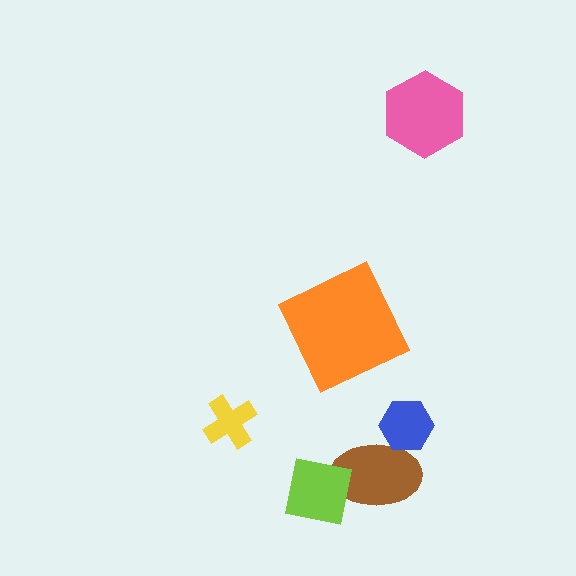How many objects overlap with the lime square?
1 object overlaps with the lime square.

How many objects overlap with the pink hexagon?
0 objects overlap with the pink hexagon.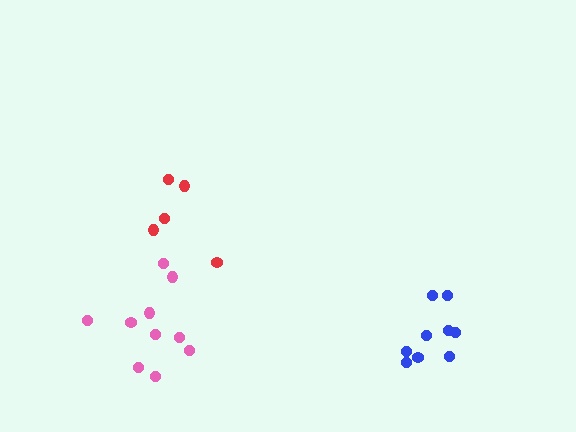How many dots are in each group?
Group 1: 9 dots, Group 2: 5 dots, Group 3: 10 dots (24 total).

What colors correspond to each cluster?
The clusters are colored: blue, red, pink.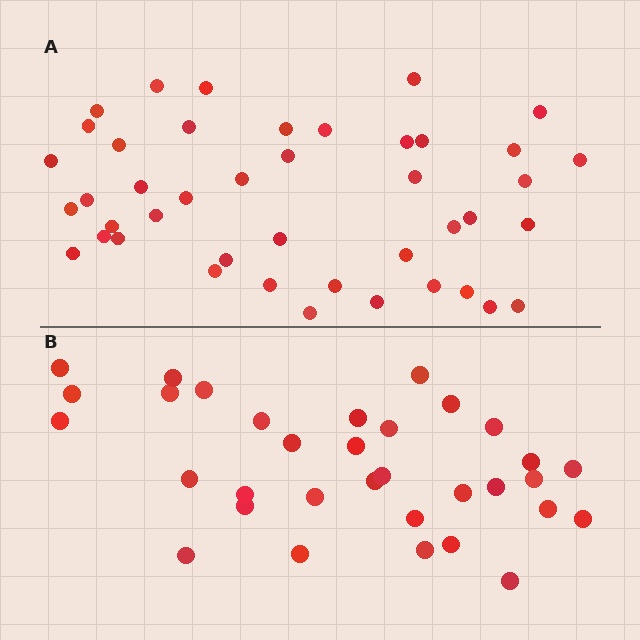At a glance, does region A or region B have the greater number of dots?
Region A (the top region) has more dots.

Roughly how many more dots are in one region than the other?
Region A has roughly 10 or so more dots than region B.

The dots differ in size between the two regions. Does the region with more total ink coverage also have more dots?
No. Region B has more total ink coverage because its dots are larger, but region A actually contains more individual dots. Total area can be misleading — the number of items is what matters here.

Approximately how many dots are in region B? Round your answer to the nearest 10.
About 30 dots. (The exact count is 33, which rounds to 30.)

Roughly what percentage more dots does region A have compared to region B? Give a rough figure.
About 30% more.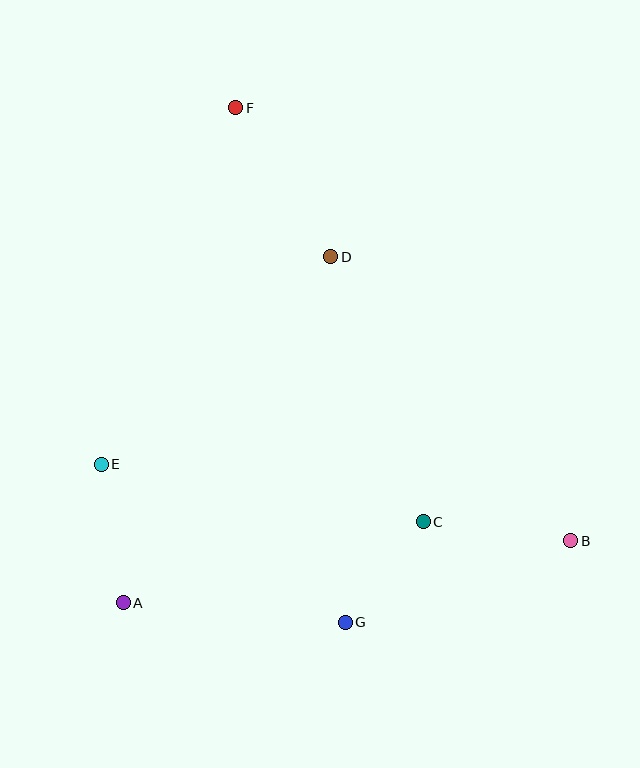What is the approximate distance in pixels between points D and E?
The distance between D and E is approximately 309 pixels.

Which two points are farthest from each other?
Points B and F are farthest from each other.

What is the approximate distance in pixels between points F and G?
The distance between F and G is approximately 526 pixels.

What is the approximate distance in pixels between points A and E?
The distance between A and E is approximately 140 pixels.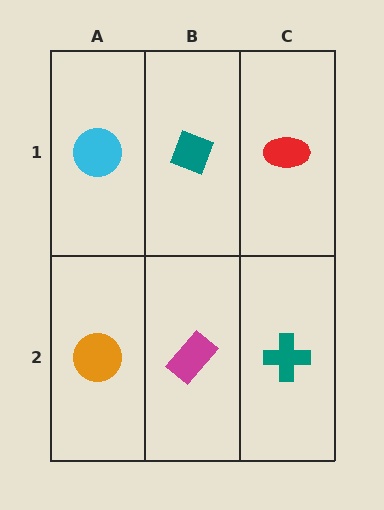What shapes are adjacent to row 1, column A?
An orange circle (row 2, column A), a teal diamond (row 1, column B).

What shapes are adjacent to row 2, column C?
A red ellipse (row 1, column C), a magenta rectangle (row 2, column B).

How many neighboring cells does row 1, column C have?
2.